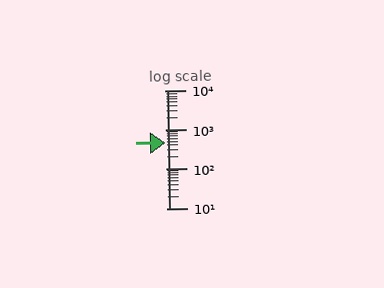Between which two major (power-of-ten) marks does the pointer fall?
The pointer is between 100 and 1000.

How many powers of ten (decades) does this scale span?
The scale spans 3 decades, from 10 to 10000.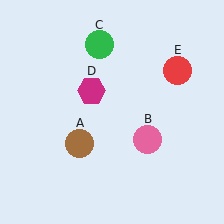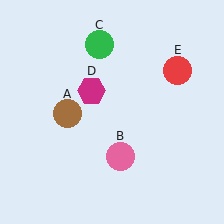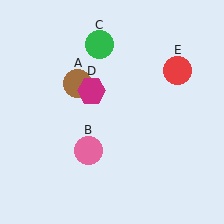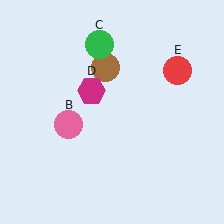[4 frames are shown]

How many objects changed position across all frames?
2 objects changed position: brown circle (object A), pink circle (object B).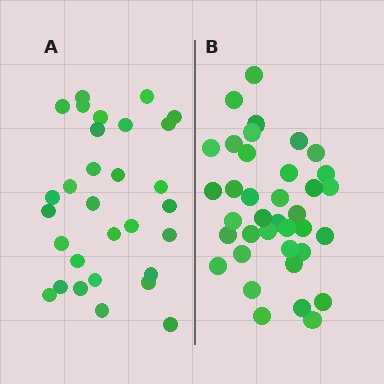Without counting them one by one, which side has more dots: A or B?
Region B (the right region) has more dots.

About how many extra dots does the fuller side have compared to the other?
Region B has roughly 8 or so more dots than region A.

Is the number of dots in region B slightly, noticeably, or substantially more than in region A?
Region B has only slightly more — the two regions are fairly close. The ratio is roughly 1.2 to 1.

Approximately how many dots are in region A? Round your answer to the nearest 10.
About 30 dots.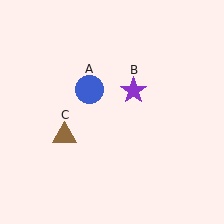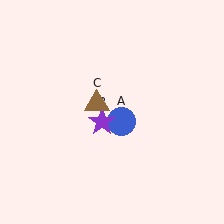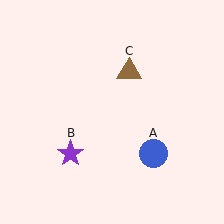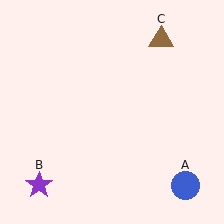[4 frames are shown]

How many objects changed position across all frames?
3 objects changed position: blue circle (object A), purple star (object B), brown triangle (object C).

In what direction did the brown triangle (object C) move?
The brown triangle (object C) moved up and to the right.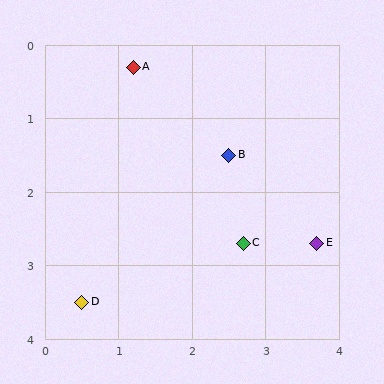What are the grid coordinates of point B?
Point B is at approximately (2.5, 1.5).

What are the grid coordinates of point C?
Point C is at approximately (2.7, 2.7).